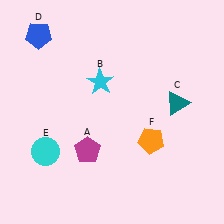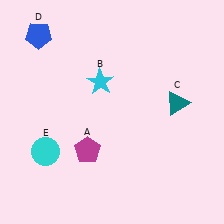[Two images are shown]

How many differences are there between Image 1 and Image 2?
There is 1 difference between the two images.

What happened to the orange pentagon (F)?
The orange pentagon (F) was removed in Image 2. It was in the bottom-right area of Image 1.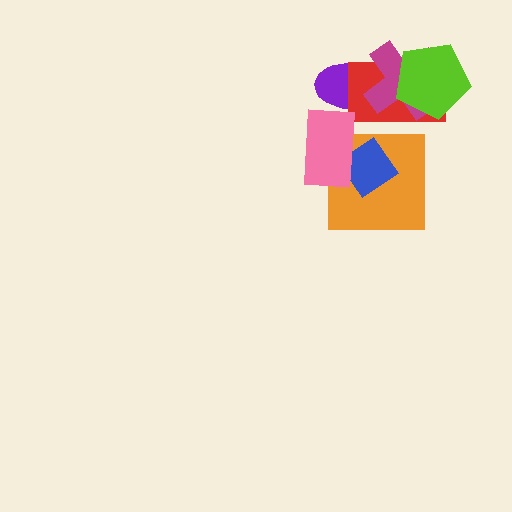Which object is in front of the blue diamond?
The pink rectangle is in front of the blue diamond.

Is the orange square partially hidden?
Yes, it is partially covered by another shape.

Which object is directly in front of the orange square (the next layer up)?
The blue diamond is directly in front of the orange square.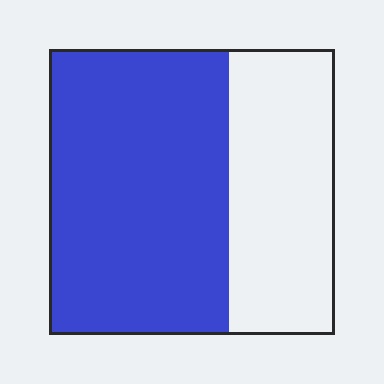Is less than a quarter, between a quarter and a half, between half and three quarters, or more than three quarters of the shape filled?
Between half and three quarters.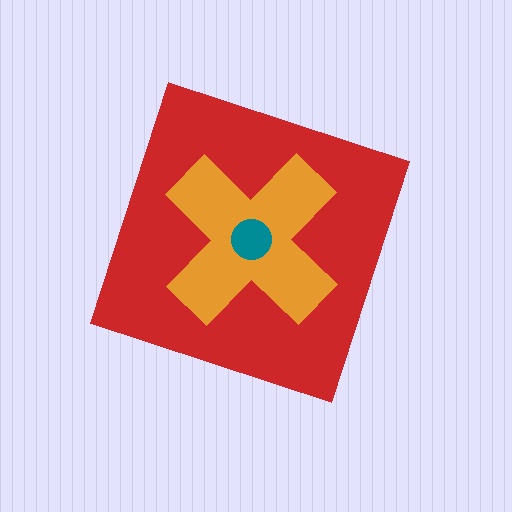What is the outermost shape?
The red diamond.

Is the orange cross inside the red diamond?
Yes.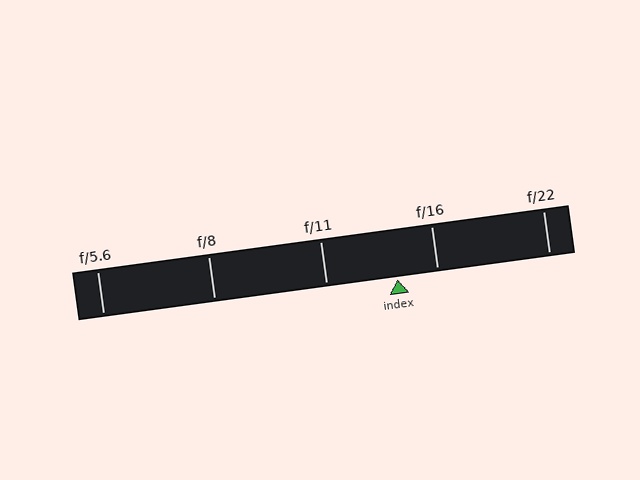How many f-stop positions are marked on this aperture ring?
There are 5 f-stop positions marked.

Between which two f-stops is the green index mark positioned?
The index mark is between f/11 and f/16.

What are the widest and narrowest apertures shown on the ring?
The widest aperture shown is f/5.6 and the narrowest is f/22.